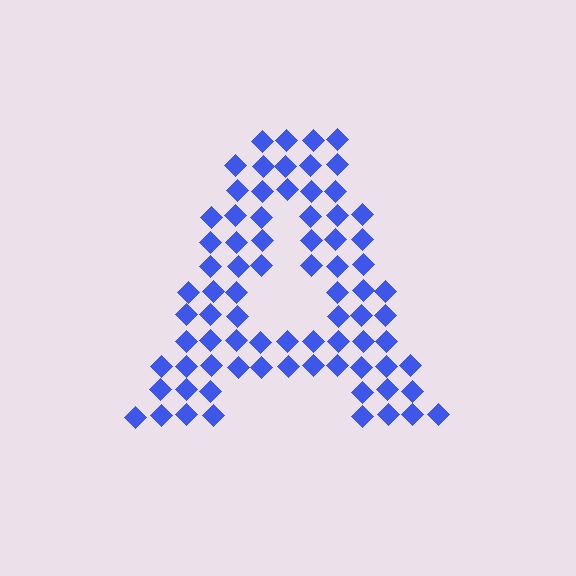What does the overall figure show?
The overall figure shows the letter A.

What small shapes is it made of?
It is made of small diamonds.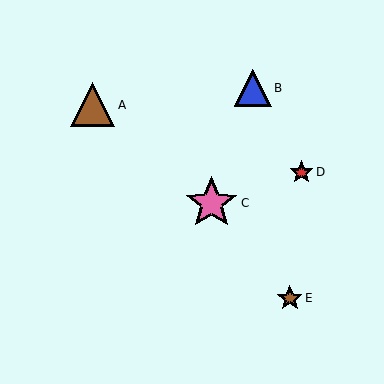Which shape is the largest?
The pink star (labeled C) is the largest.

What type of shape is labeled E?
Shape E is a brown star.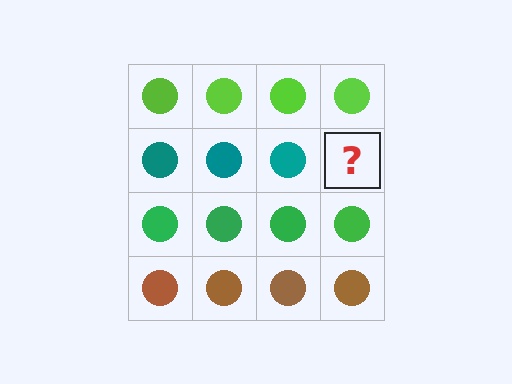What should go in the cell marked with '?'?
The missing cell should contain a teal circle.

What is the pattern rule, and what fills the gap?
The rule is that each row has a consistent color. The gap should be filled with a teal circle.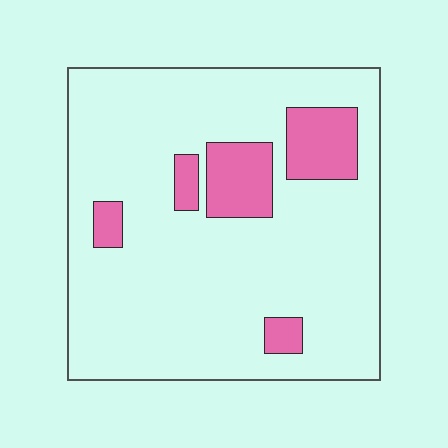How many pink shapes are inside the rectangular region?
5.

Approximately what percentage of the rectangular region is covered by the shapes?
Approximately 15%.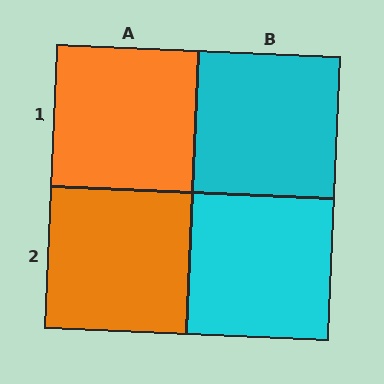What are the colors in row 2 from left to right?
Orange, cyan.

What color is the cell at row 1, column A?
Orange.